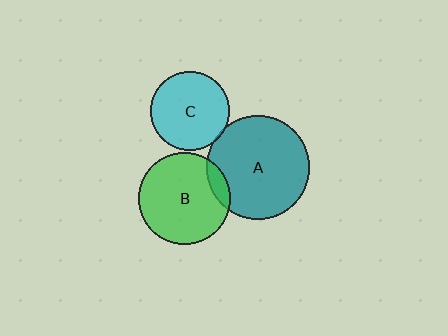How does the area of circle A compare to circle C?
Approximately 1.7 times.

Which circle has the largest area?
Circle A (teal).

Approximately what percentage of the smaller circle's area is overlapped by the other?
Approximately 10%.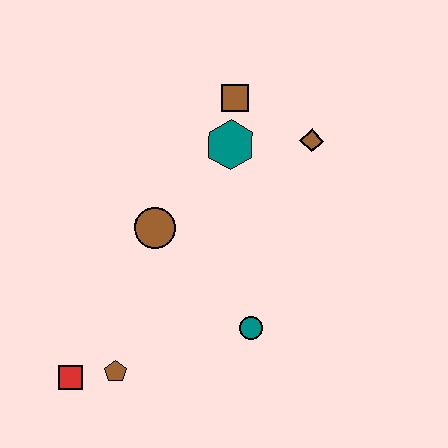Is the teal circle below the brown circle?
Yes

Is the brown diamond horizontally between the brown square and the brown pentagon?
No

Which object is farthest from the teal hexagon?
The red square is farthest from the teal hexagon.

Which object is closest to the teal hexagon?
The brown square is closest to the teal hexagon.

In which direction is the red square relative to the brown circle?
The red square is below the brown circle.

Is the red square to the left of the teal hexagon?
Yes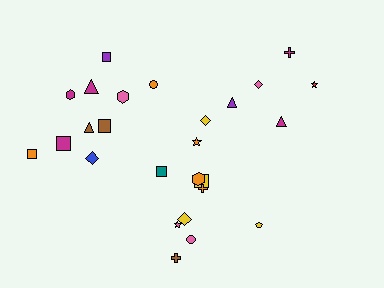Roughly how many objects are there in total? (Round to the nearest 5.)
Roughly 25 objects in total.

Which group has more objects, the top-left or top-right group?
The top-left group.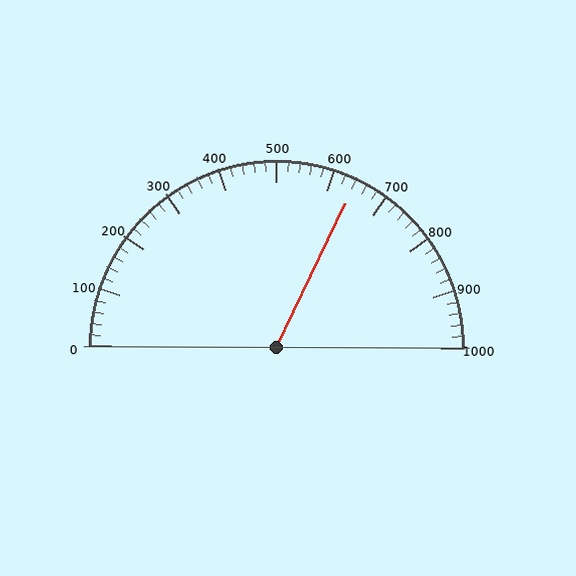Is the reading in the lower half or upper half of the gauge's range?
The reading is in the upper half of the range (0 to 1000).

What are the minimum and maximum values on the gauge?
The gauge ranges from 0 to 1000.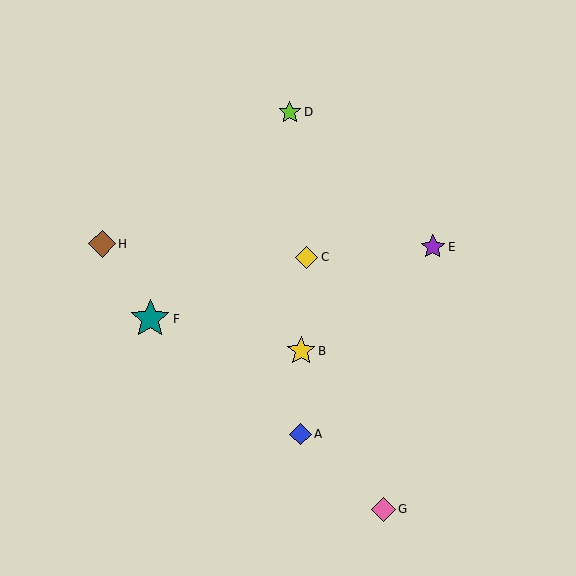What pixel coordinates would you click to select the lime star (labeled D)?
Click at (290, 112) to select the lime star D.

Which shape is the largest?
The teal star (labeled F) is the largest.